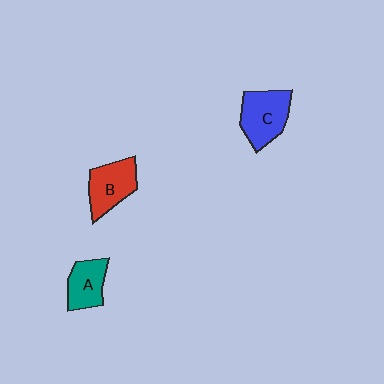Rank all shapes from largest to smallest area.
From largest to smallest: C (blue), B (red), A (teal).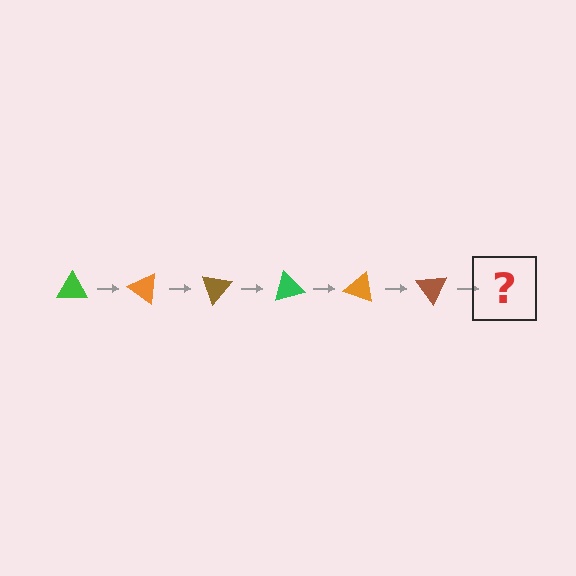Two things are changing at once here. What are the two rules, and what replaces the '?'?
The two rules are that it rotates 35 degrees each step and the color cycles through green, orange, and brown. The '?' should be a green triangle, rotated 210 degrees from the start.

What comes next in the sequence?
The next element should be a green triangle, rotated 210 degrees from the start.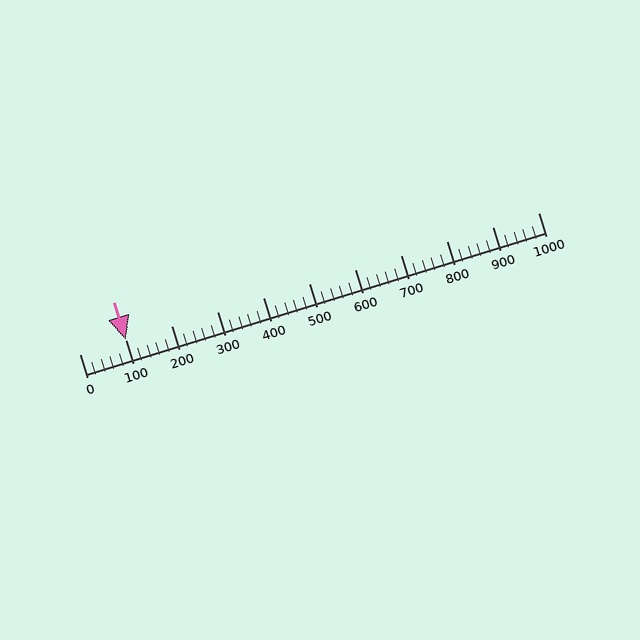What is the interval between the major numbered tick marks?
The major tick marks are spaced 100 units apart.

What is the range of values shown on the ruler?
The ruler shows values from 0 to 1000.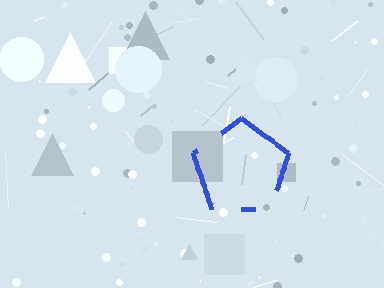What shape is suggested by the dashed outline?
The dashed outline suggests a pentagon.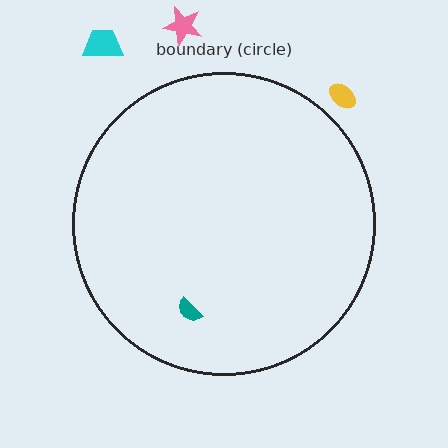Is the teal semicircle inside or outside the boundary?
Inside.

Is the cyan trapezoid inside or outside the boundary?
Outside.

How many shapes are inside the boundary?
1 inside, 3 outside.